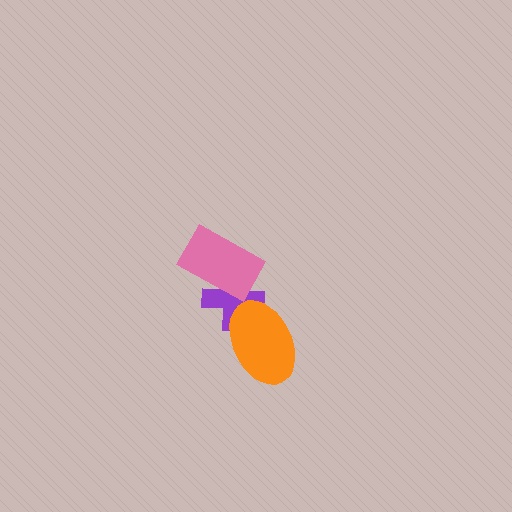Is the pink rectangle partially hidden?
No, no other shape covers it.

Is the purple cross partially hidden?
Yes, it is partially covered by another shape.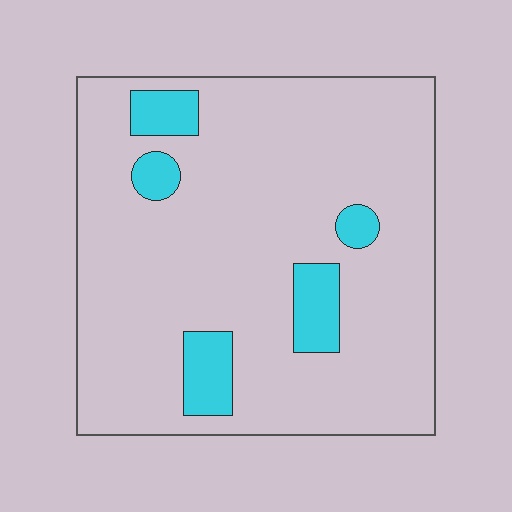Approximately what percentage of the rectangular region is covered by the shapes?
Approximately 10%.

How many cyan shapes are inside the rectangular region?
5.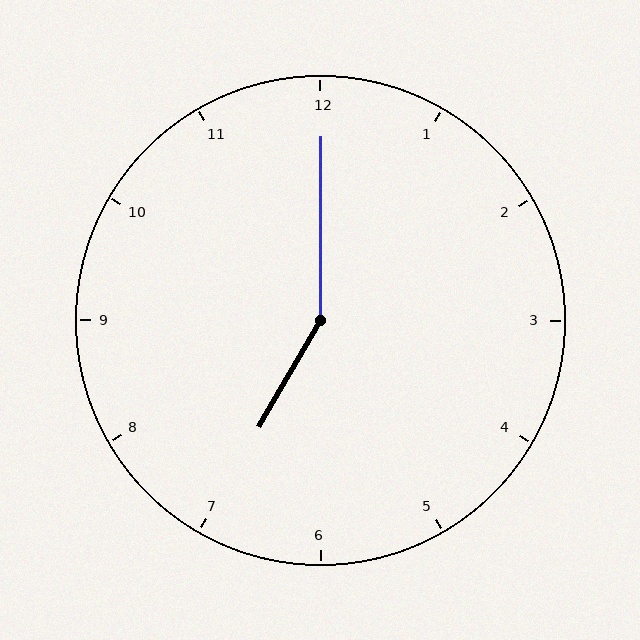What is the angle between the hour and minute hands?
Approximately 150 degrees.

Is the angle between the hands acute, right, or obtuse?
It is obtuse.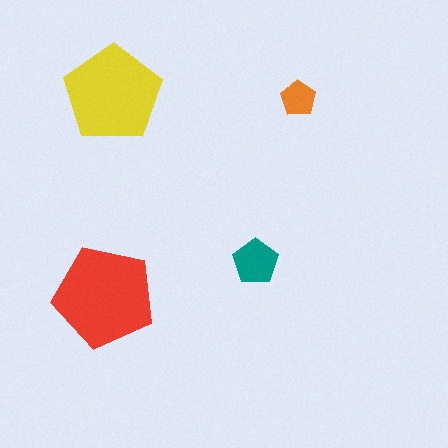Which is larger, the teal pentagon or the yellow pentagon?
The yellow one.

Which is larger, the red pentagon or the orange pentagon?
The red one.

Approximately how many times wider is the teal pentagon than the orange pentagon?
About 1.5 times wider.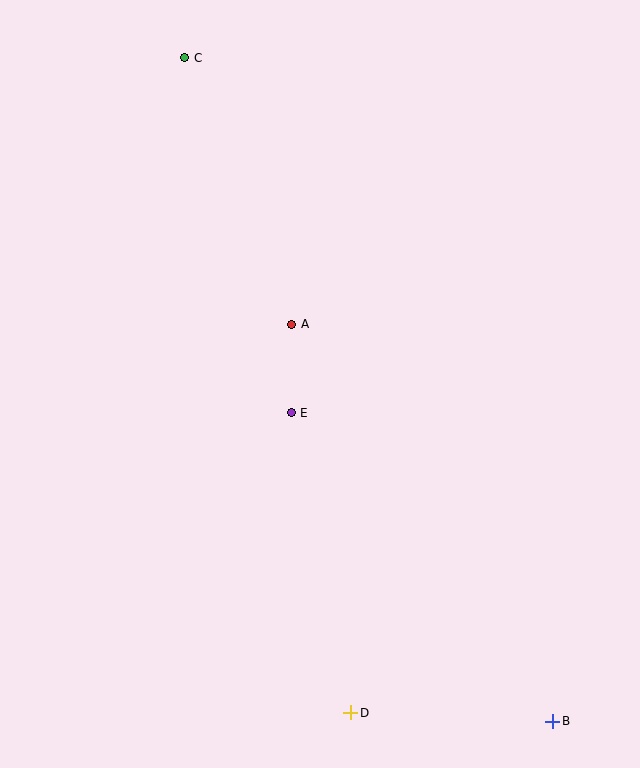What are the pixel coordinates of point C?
Point C is at (185, 58).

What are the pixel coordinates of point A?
Point A is at (292, 324).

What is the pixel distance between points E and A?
The distance between E and A is 88 pixels.